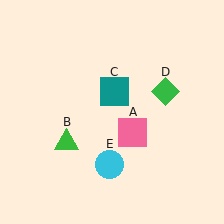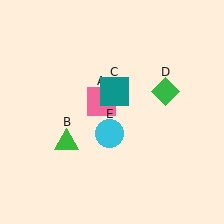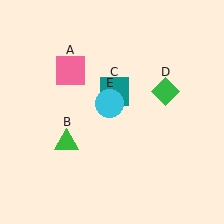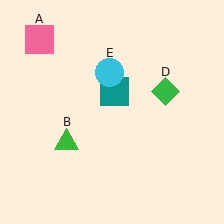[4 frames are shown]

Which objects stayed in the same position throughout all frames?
Green triangle (object B) and teal square (object C) and green diamond (object D) remained stationary.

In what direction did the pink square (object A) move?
The pink square (object A) moved up and to the left.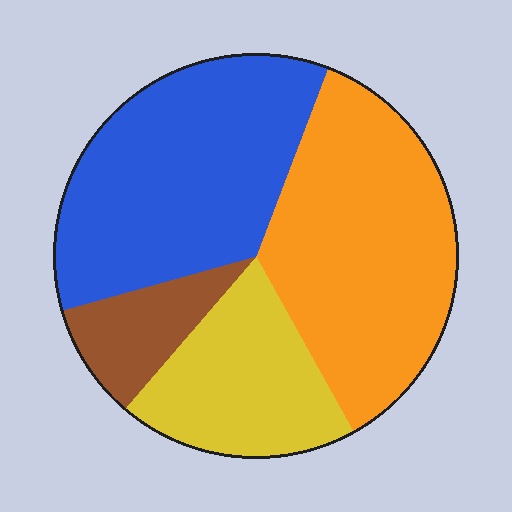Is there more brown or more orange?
Orange.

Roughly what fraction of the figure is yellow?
Yellow covers 19% of the figure.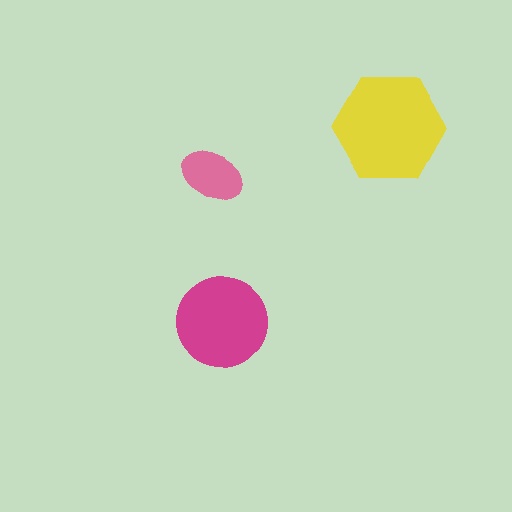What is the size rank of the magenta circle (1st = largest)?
2nd.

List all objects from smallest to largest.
The pink ellipse, the magenta circle, the yellow hexagon.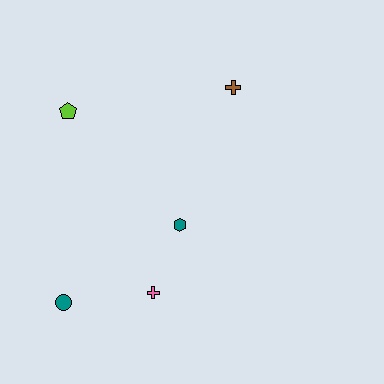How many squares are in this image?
There are no squares.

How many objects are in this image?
There are 5 objects.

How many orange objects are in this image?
There are no orange objects.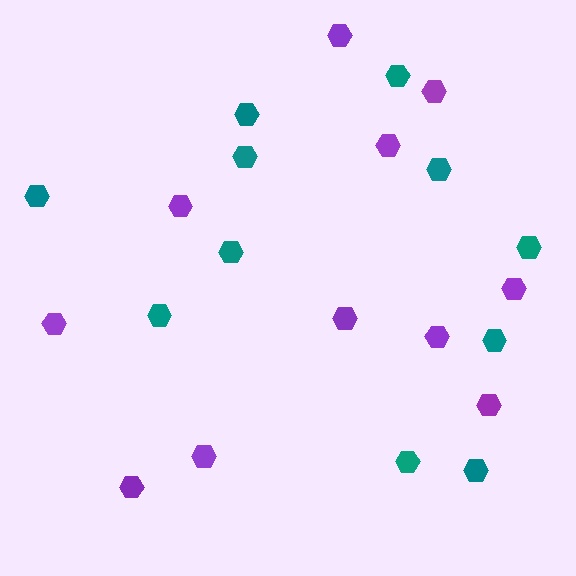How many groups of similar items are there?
There are 2 groups: one group of purple hexagons (11) and one group of teal hexagons (11).